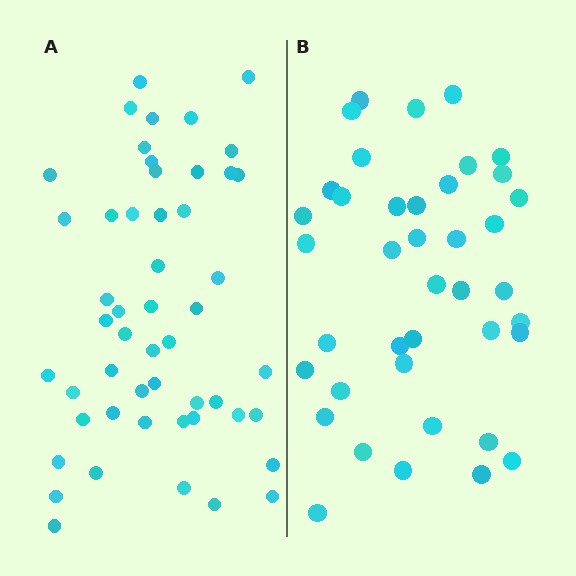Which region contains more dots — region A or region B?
Region A (the left region) has more dots.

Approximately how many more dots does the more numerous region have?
Region A has roughly 12 or so more dots than region B.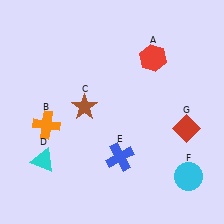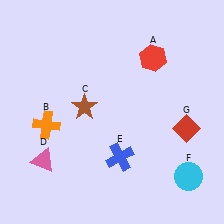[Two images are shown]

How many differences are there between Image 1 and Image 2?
There is 1 difference between the two images.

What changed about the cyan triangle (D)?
In Image 1, D is cyan. In Image 2, it changed to pink.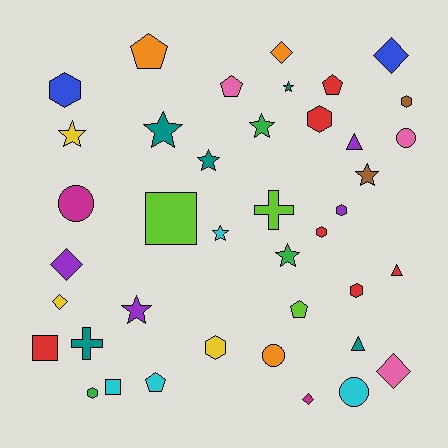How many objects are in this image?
There are 40 objects.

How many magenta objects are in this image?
There are 2 magenta objects.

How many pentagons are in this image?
There are 5 pentagons.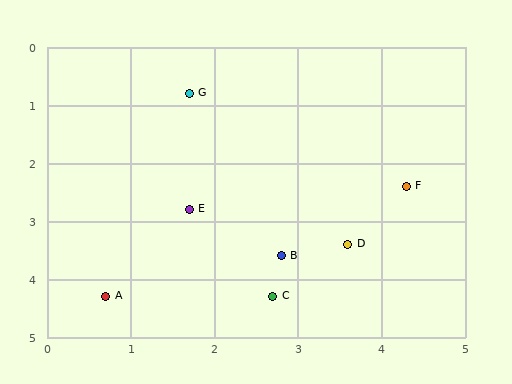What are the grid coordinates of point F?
Point F is at approximately (4.3, 2.4).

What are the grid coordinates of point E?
Point E is at approximately (1.7, 2.8).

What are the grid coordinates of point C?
Point C is at approximately (2.7, 4.3).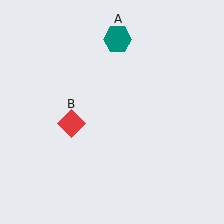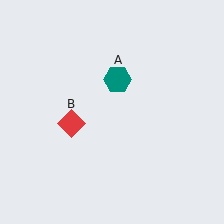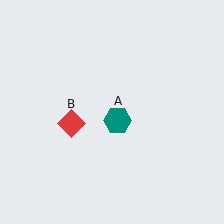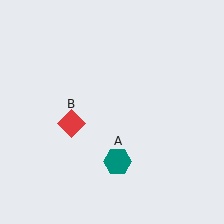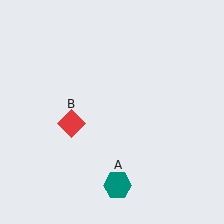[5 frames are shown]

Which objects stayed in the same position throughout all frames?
Red diamond (object B) remained stationary.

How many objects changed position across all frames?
1 object changed position: teal hexagon (object A).